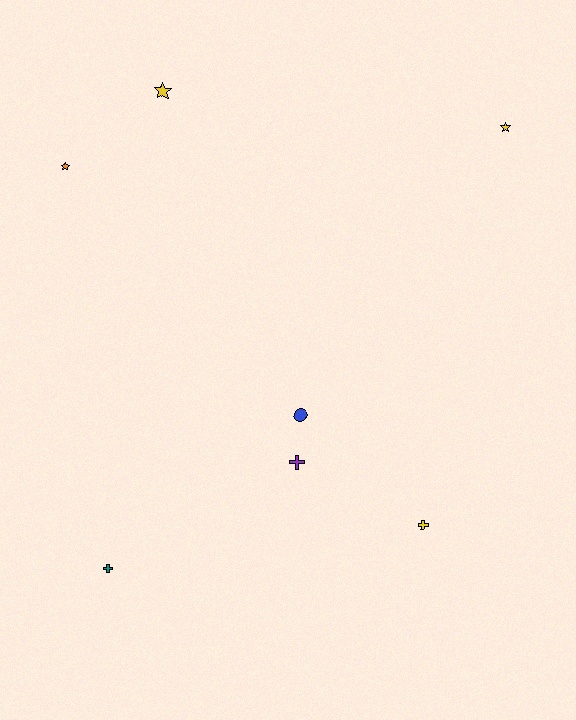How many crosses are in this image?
There are 3 crosses.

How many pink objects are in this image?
There are no pink objects.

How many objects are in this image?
There are 7 objects.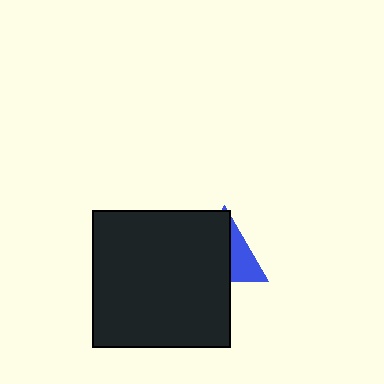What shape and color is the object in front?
The object in front is a black square.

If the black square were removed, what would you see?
You would see the complete blue triangle.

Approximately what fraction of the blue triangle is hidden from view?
Roughly 64% of the blue triangle is hidden behind the black square.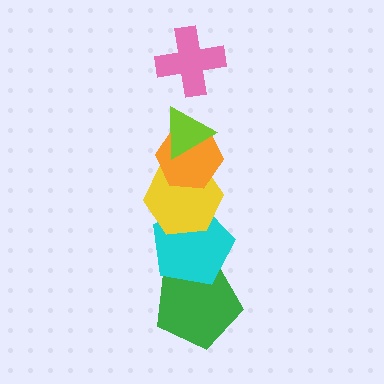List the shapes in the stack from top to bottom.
From top to bottom: the pink cross, the lime triangle, the orange hexagon, the yellow hexagon, the cyan pentagon, the green pentagon.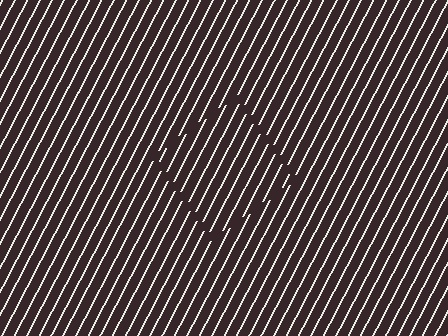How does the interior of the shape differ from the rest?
The interior of the shape contains the same grating, shifted by half a period — the contour is defined by the phase discontinuity where line-ends from the inner and outer gratings abut.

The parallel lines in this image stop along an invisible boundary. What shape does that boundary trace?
An illusory square. The interior of the shape contains the same grating, shifted by half a period — the contour is defined by the phase discontinuity where line-ends from the inner and outer gratings abut.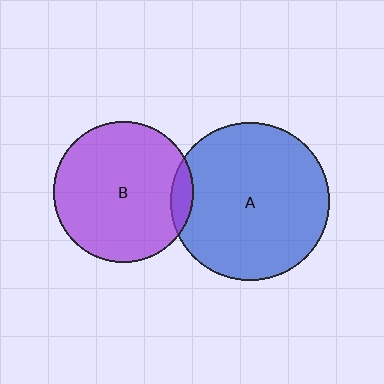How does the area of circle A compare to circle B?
Approximately 1.3 times.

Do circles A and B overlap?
Yes.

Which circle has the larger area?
Circle A (blue).